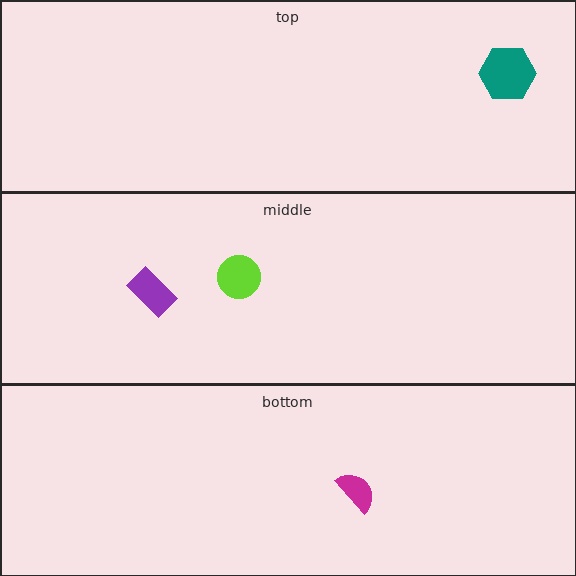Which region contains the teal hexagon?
The top region.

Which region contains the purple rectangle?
The middle region.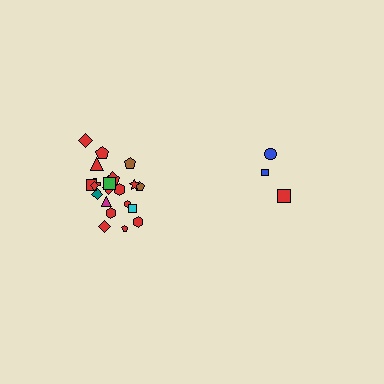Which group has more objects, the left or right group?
The left group.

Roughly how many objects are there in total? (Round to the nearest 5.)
Roughly 25 objects in total.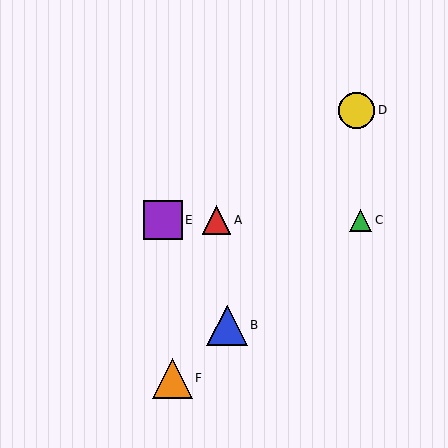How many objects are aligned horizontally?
3 objects (A, C, E) are aligned horizontally.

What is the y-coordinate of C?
Object C is at y≈220.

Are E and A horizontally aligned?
Yes, both are at y≈220.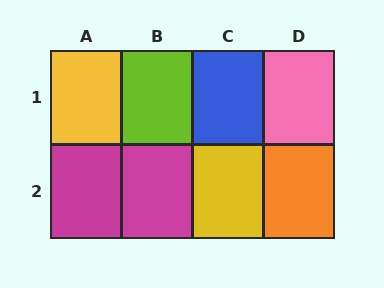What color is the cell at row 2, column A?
Magenta.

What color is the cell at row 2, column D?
Orange.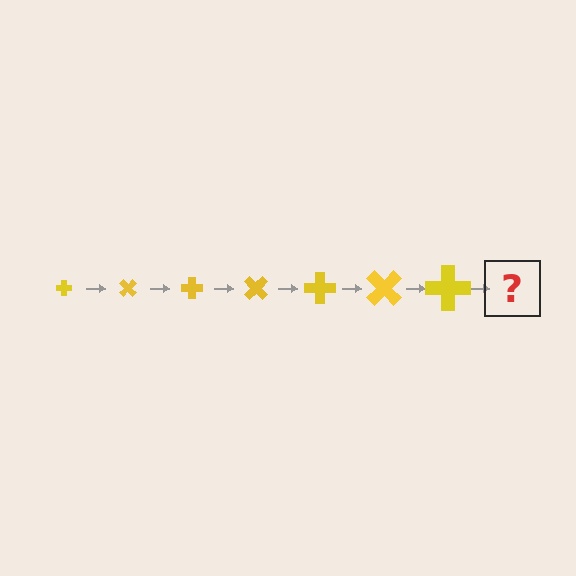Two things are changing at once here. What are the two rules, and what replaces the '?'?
The two rules are that the cross grows larger each step and it rotates 45 degrees each step. The '?' should be a cross, larger than the previous one and rotated 315 degrees from the start.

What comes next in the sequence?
The next element should be a cross, larger than the previous one and rotated 315 degrees from the start.